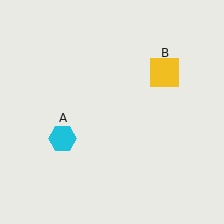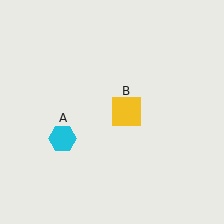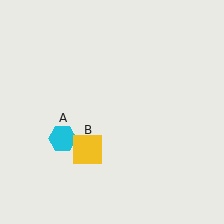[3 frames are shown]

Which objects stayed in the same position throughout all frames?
Cyan hexagon (object A) remained stationary.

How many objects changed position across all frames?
1 object changed position: yellow square (object B).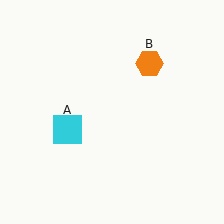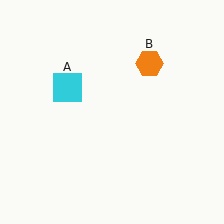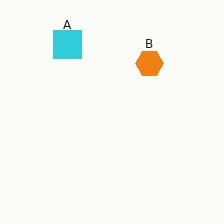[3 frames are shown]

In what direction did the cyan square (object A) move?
The cyan square (object A) moved up.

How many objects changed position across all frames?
1 object changed position: cyan square (object A).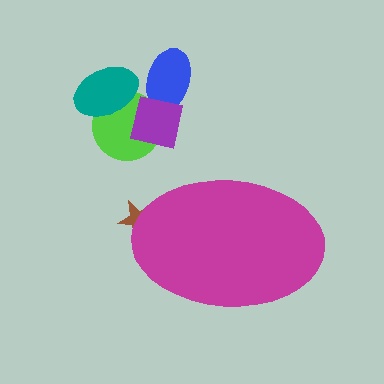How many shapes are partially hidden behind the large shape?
1 shape is partially hidden.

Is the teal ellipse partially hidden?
No, the teal ellipse is fully visible.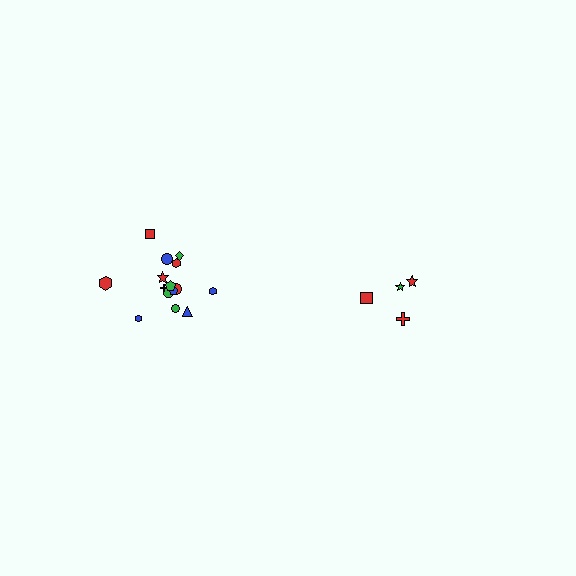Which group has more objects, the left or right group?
The left group.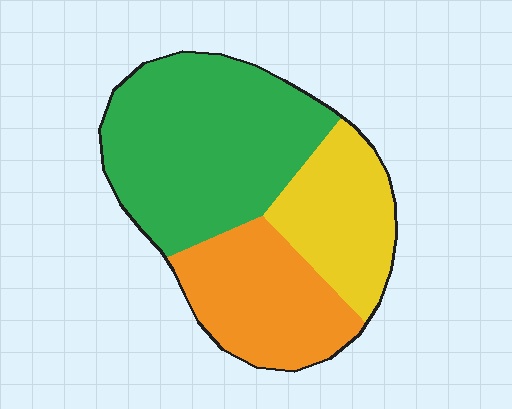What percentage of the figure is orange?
Orange covers 28% of the figure.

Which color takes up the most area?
Green, at roughly 50%.